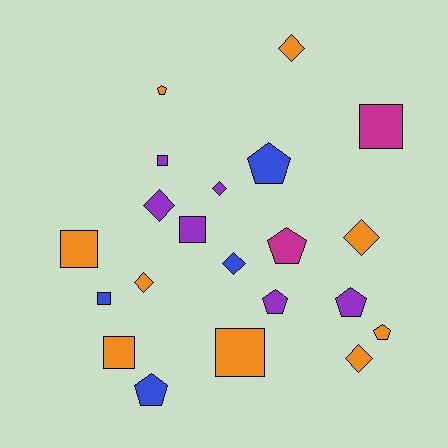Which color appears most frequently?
Orange, with 9 objects.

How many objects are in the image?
There are 21 objects.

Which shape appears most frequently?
Pentagon, with 7 objects.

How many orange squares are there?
There are 3 orange squares.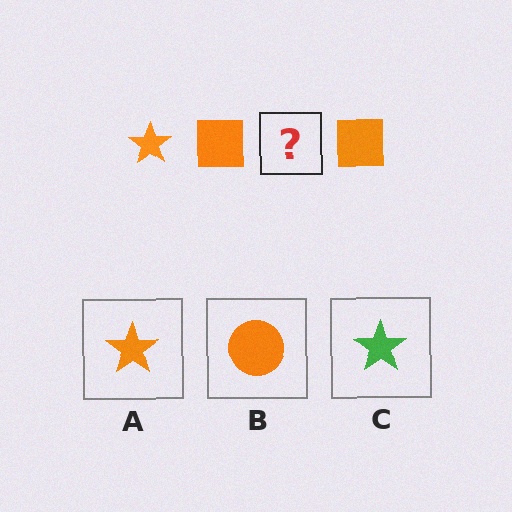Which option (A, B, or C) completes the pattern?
A.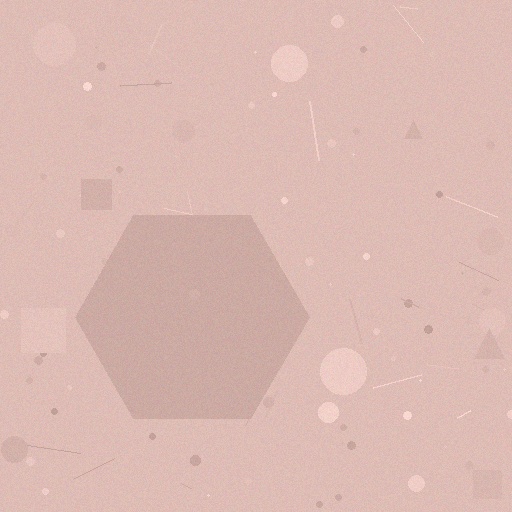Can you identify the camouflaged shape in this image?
The camouflaged shape is a hexagon.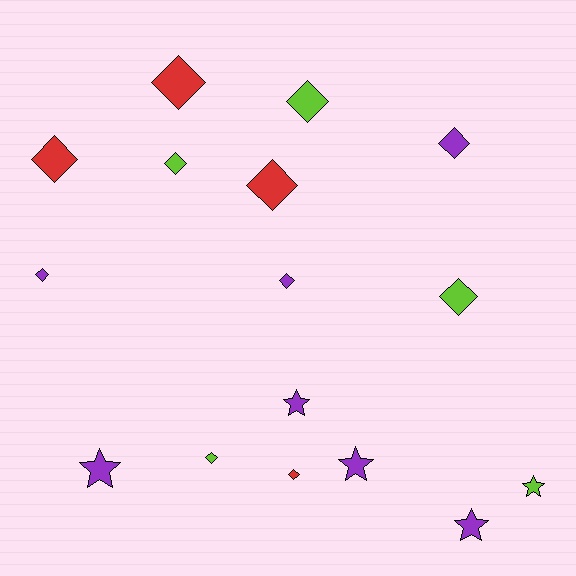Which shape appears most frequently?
Diamond, with 11 objects.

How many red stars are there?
There are no red stars.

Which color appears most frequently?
Purple, with 7 objects.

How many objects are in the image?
There are 16 objects.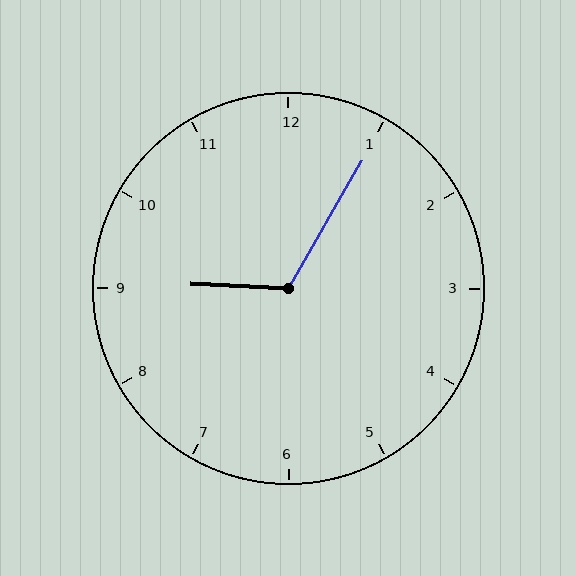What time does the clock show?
9:05.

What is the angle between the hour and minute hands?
Approximately 118 degrees.